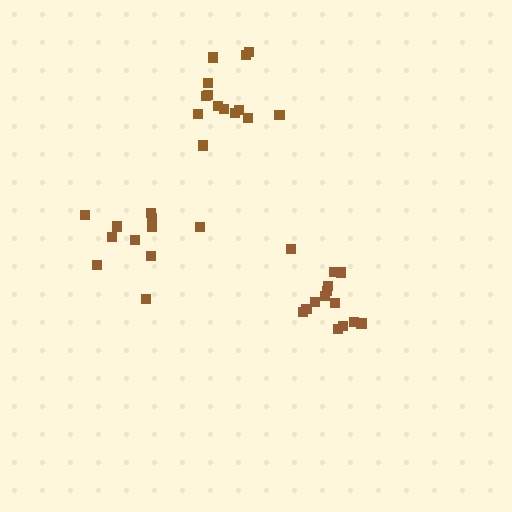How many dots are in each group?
Group 1: 11 dots, Group 2: 14 dots, Group 3: 14 dots (39 total).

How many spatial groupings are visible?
There are 3 spatial groupings.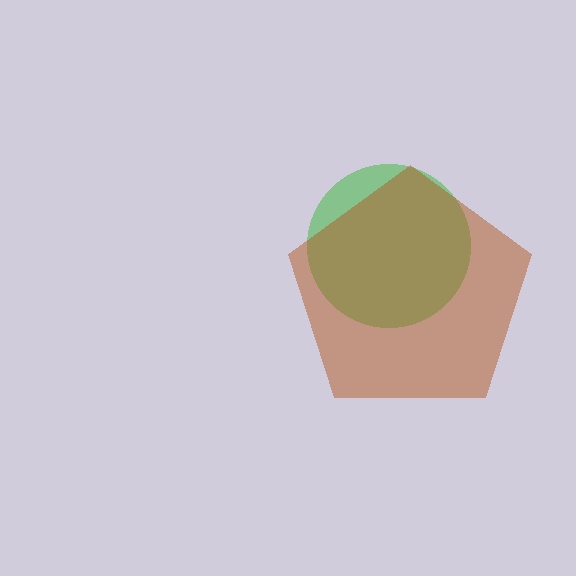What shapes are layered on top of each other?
The layered shapes are: a green circle, a brown pentagon.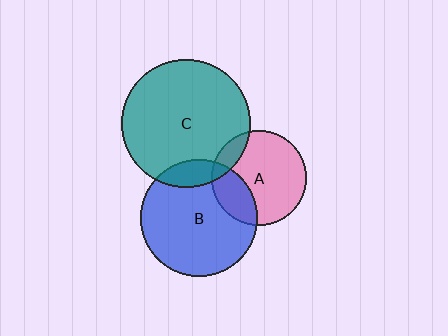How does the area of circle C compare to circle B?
Approximately 1.2 times.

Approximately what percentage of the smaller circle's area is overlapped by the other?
Approximately 15%.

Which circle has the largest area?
Circle C (teal).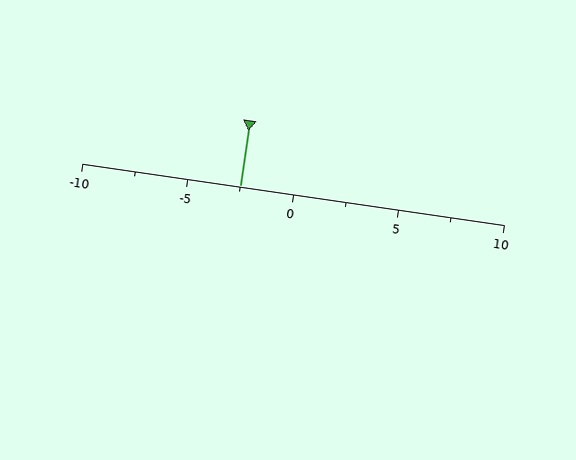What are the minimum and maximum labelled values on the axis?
The axis runs from -10 to 10.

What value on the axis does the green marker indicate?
The marker indicates approximately -2.5.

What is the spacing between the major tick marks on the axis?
The major ticks are spaced 5 apart.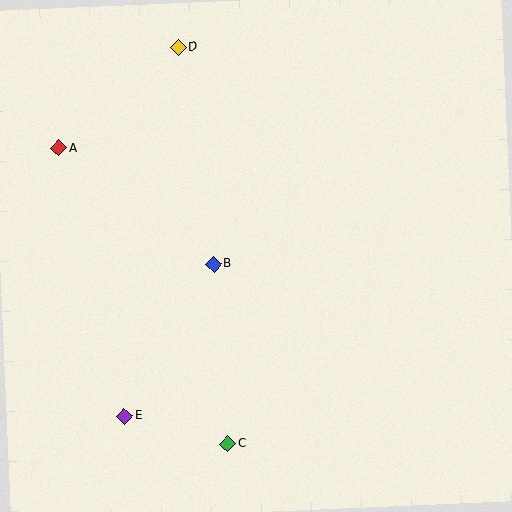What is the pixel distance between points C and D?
The distance between C and D is 399 pixels.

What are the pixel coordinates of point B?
Point B is at (214, 264).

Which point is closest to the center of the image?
Point B at (214, 264) is closest to the center.